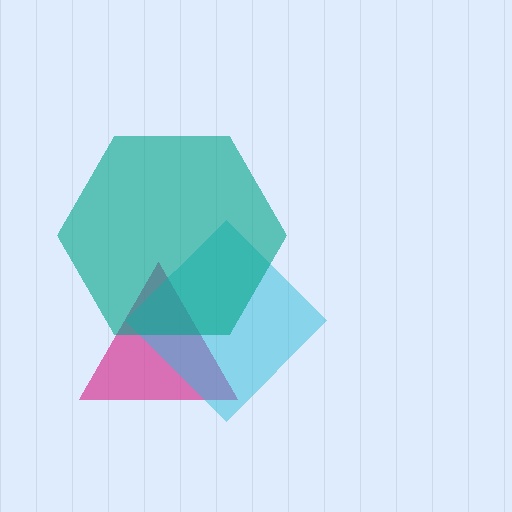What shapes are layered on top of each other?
The layered shapes are: a magenta triangle, a cyan diamond, a teal hexagon.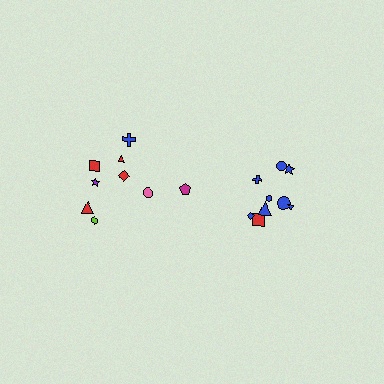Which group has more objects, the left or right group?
The right group.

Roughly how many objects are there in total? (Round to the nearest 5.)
Roughly 20 objects in total.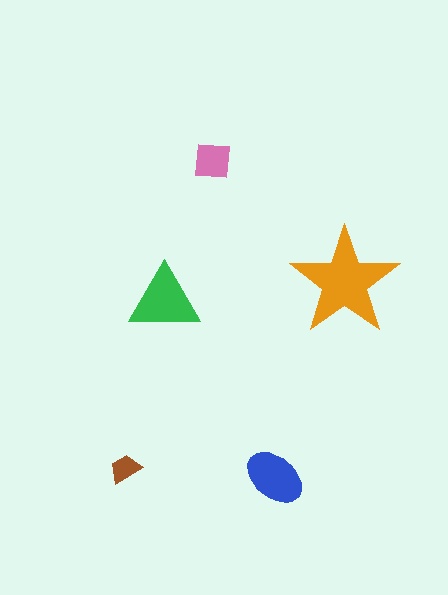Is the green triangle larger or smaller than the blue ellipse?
Larger.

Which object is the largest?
The orange star.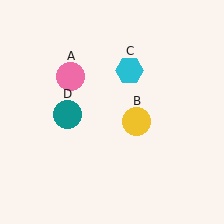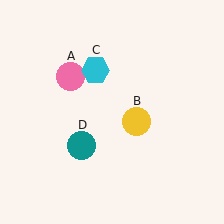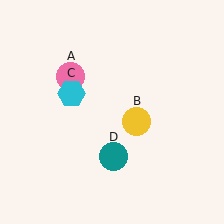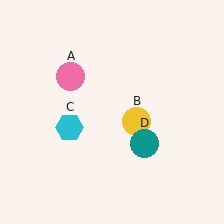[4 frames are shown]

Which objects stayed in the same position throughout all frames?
Pink circle (object A) and yellow circle (object B) remained stationary.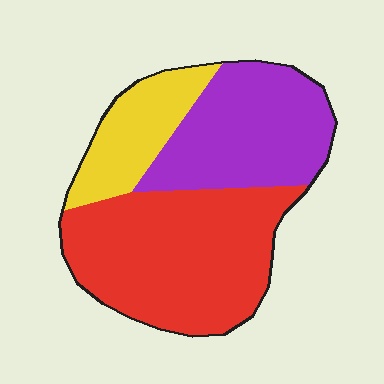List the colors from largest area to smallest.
From largest to smallest: red, purple, yellow.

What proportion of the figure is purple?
Purple takes up between a sixth and a third of the figure.